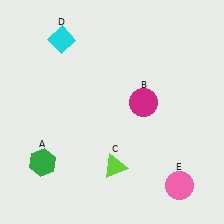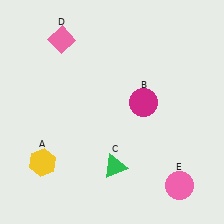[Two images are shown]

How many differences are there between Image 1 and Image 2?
There are 3 differences between the two images.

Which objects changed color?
A changed from green to yellow. C changed from lime to green. D changed from cyan to pink.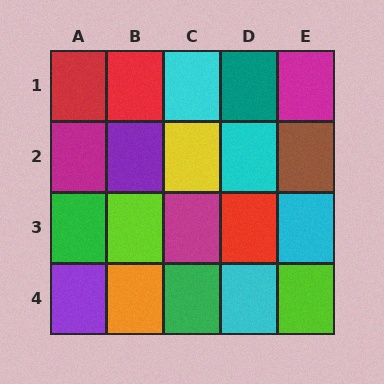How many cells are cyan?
4 cells are cyan.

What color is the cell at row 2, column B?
Purple.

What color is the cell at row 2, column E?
Brown.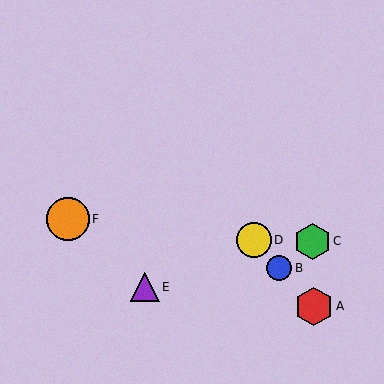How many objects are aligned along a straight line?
3 objects (A, B, D) are aligned along a straight line.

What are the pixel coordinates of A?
Object A is at (314, 306).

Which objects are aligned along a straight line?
Objects A, B, D are aligned along a straight line.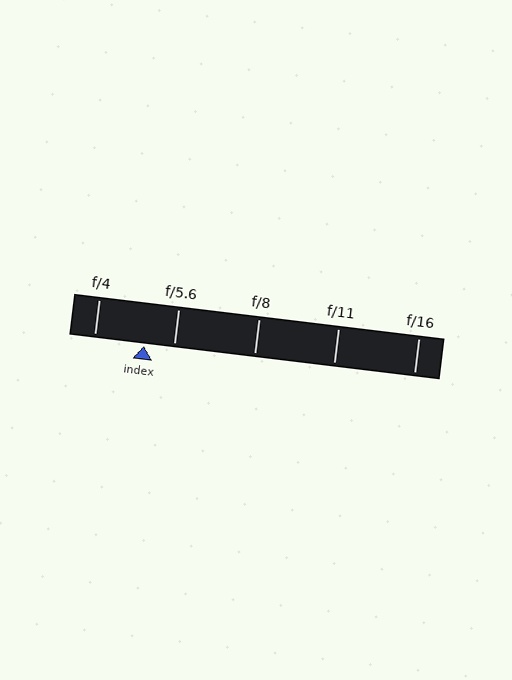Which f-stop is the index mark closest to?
The index mark is closest to f/5.6.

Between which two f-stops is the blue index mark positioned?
The index mark is between f/4 and f/5.6.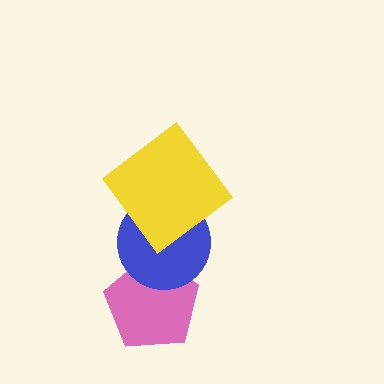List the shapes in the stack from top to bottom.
From top to bottom: the yellow diamond, the blue circle, the pink pentagon.